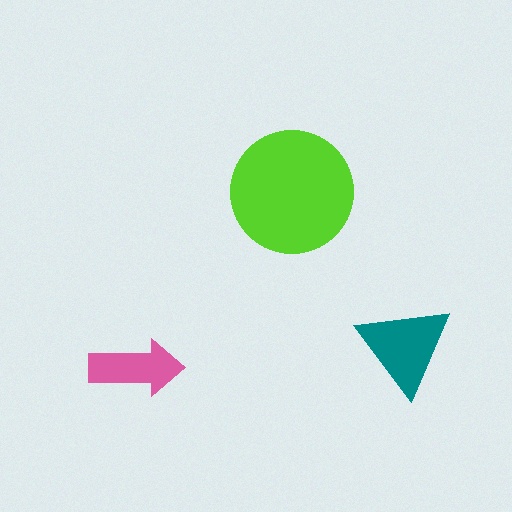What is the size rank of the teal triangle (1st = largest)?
2nd.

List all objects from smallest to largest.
The pink arrow, the teal triangle, the lime circle.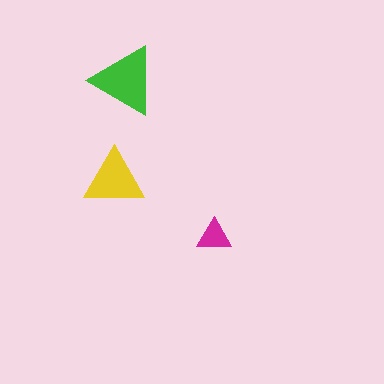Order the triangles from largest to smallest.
the green one, the yellow one, the magenta one.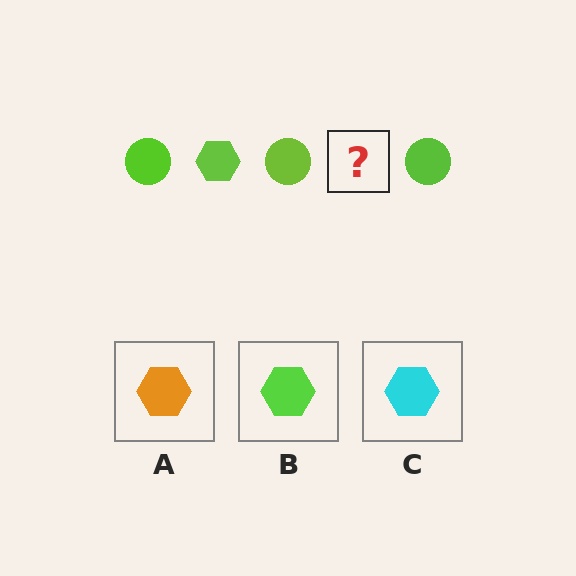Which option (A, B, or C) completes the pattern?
B.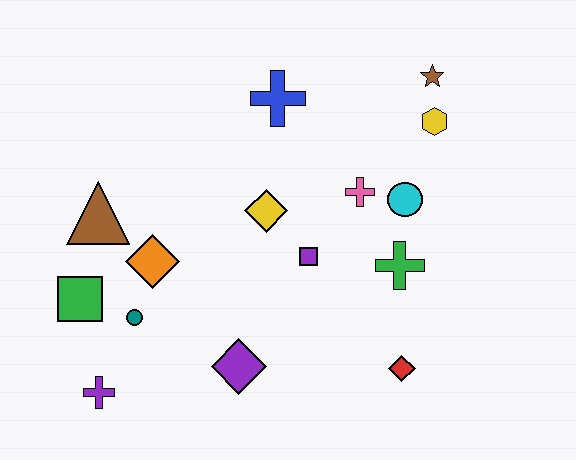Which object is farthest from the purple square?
The purple cross is farthest from the purple square.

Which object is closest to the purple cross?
The teal circle is closest to the purple cross.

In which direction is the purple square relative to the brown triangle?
The purple square is to the right of the brown triangle.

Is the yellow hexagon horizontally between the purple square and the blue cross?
No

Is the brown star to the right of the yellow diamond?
Yes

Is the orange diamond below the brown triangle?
Yes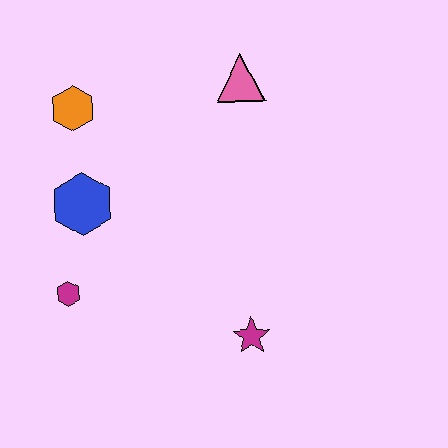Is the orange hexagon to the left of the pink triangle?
Yes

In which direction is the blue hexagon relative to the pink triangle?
The blue hexagon is to the left of the pink triangle.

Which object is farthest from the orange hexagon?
The magenta star is farthest from the orange hexagon.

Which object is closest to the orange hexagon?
The blue hexagon is closest to the orange hexagon.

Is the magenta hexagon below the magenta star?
No